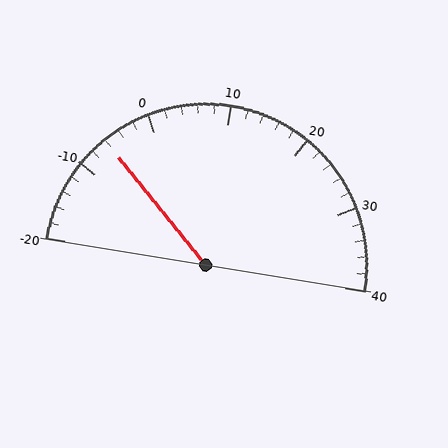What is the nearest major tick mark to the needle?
The nearest major tick mark is -10.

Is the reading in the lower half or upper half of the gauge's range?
The reading is in the lower half of the range (-20 to 40).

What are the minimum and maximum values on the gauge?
The gauge ranges from -20 to 40.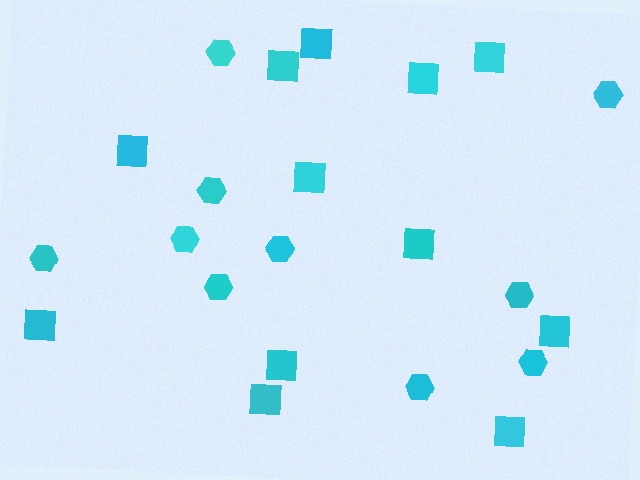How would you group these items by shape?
There are 2 groups: one group of hexagons (10) and one group of squares (12).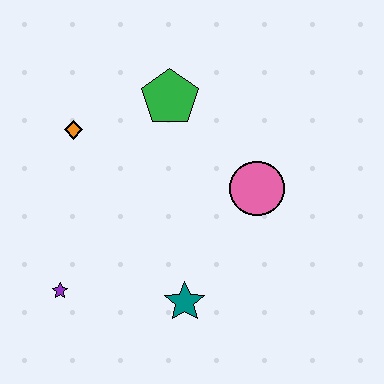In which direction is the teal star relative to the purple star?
The teal star is to the right of the purple star.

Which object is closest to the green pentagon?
The orange diamond is closest to the green pentagon.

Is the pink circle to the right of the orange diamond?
Yes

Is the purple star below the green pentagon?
Yes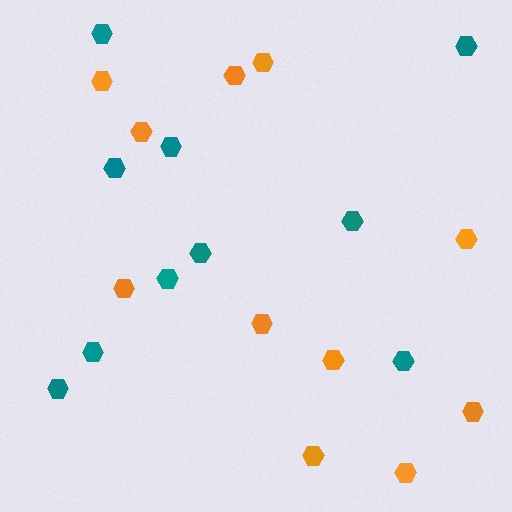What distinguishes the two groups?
There are 2 groups: one group of teal hexagons (10) and one group of orange hexagons (11).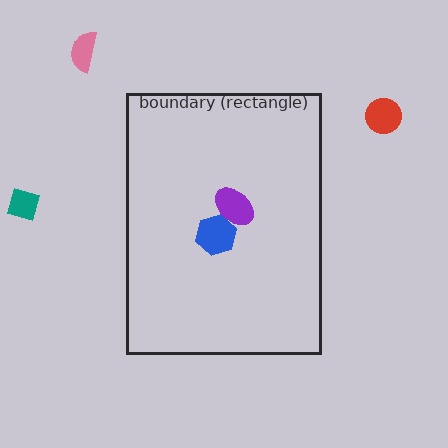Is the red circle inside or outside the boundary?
Outside.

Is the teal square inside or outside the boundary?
Outside.